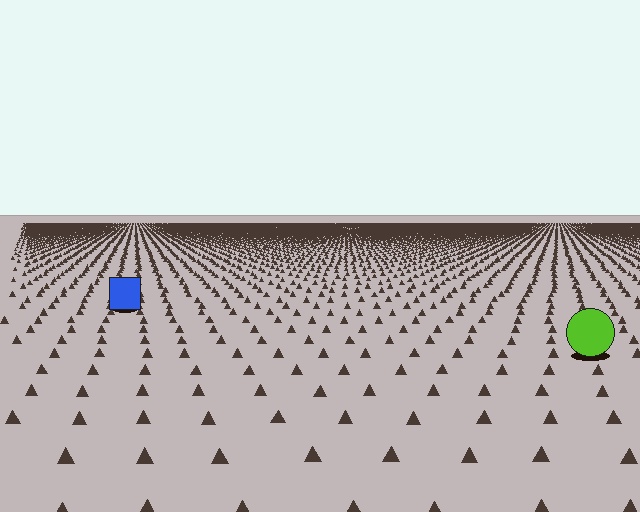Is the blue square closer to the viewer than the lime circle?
No. The lime circle is closer — you can tell from the texture gradient: the ground texture is coarser near it.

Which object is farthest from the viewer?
The blue square is farthest from the viewer. It appears smaller and the ground texture around it is denser.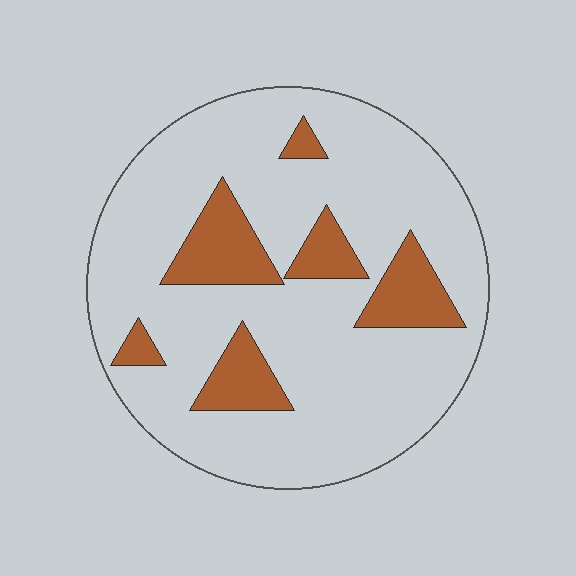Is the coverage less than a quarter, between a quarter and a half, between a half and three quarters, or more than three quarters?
Less than a quarter.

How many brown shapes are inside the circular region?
6.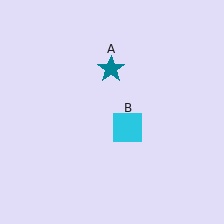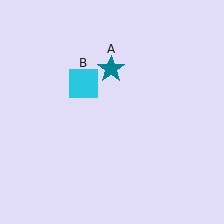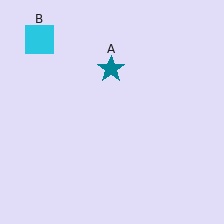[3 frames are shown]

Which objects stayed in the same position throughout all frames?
Teal star (object A) remained stationary.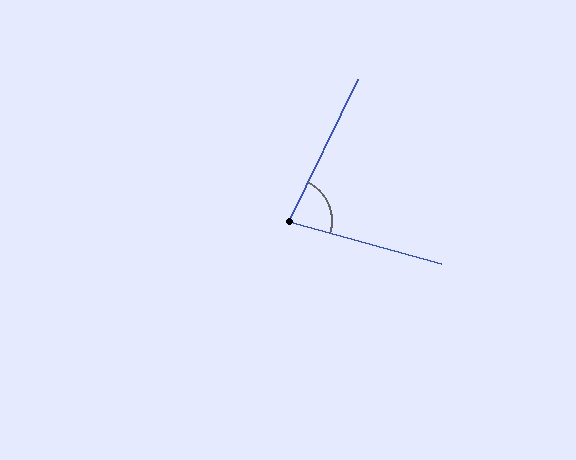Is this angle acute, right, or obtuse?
It is acute.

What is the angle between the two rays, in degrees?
Approximately 79 degrees.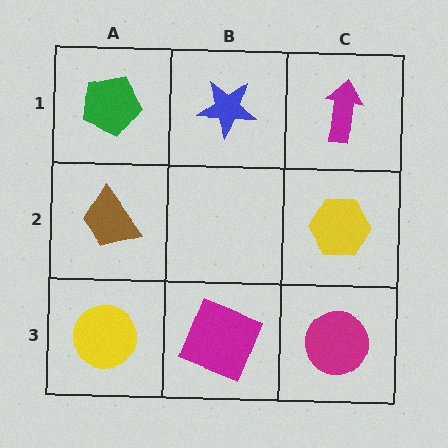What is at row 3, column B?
A magenta square.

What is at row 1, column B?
A blue star.